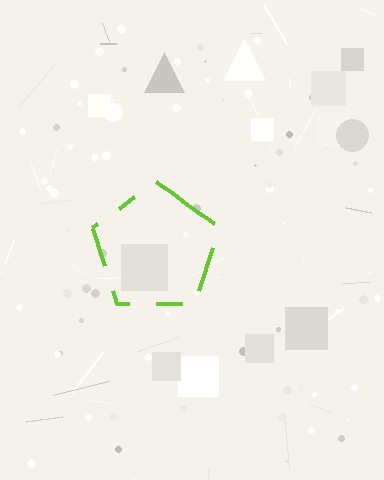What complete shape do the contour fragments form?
The contour fragments form a pentagon.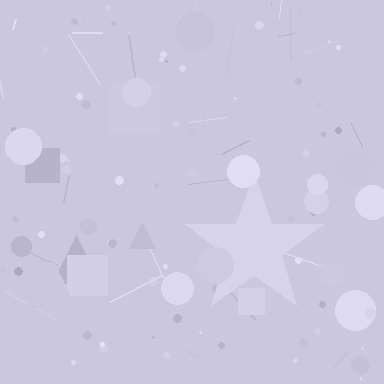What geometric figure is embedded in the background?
A star is embedded in the background.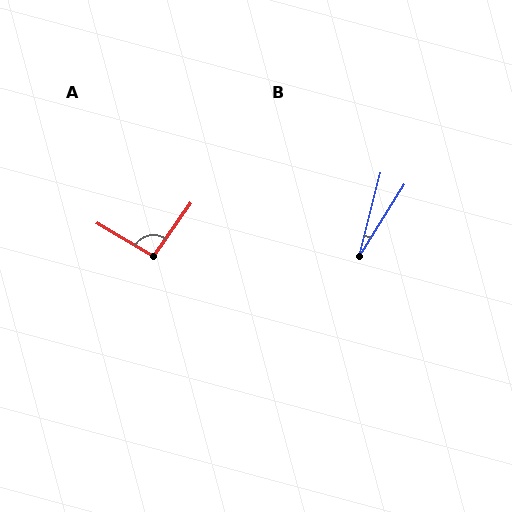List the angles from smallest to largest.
B (18°), A (94°).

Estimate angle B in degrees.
Approximately 18 degrees.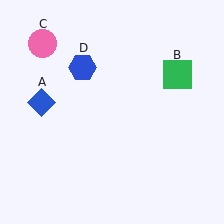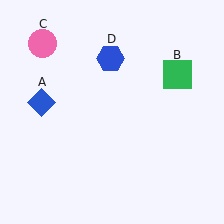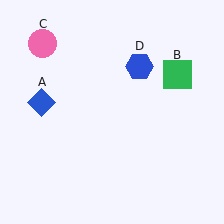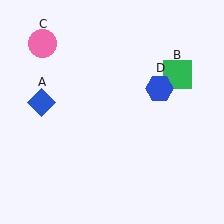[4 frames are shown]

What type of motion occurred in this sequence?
The blue hexagon (object D) rotated clockwise around the center of the scene.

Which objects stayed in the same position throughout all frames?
Blue diamond (object A) and green square (object B) and pink circle (object C) remained stationary.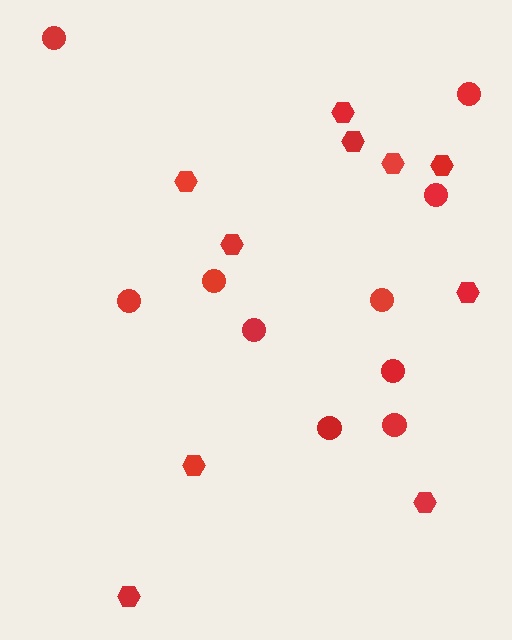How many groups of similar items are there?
There are 2 groups: one group of circles (10) and one group of hexagons (10).